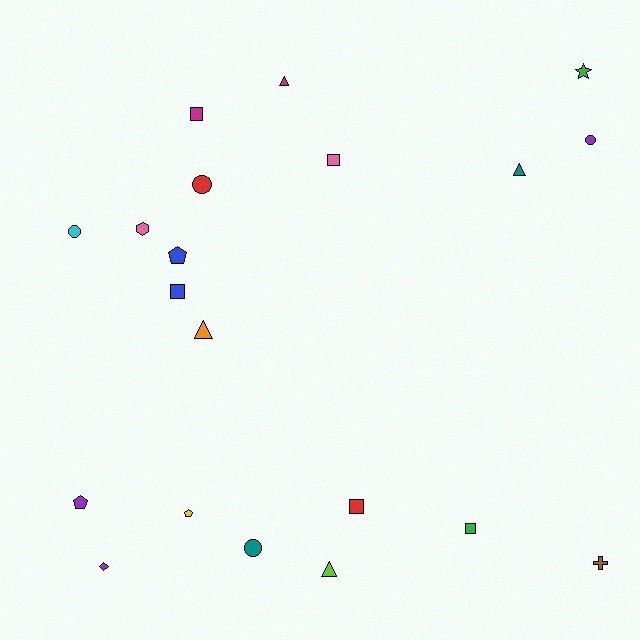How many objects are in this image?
There are 20 objects.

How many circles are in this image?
There are 4 circles.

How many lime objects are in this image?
There is 1 lime object.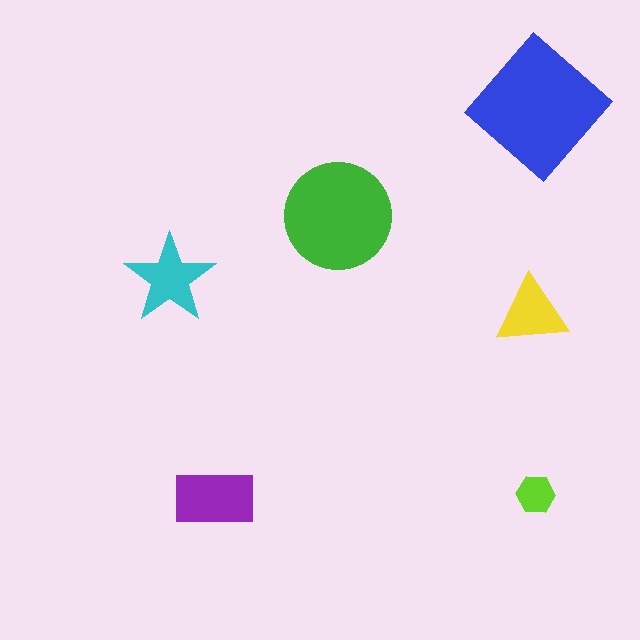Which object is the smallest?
The lime hexagon.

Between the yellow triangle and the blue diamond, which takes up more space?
The blue diamond.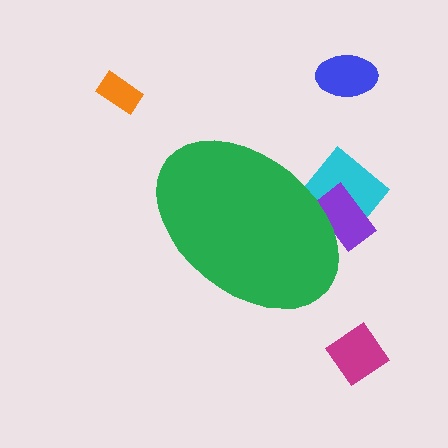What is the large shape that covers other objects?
A green ellipse.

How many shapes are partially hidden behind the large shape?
2 shapes are partially hidden.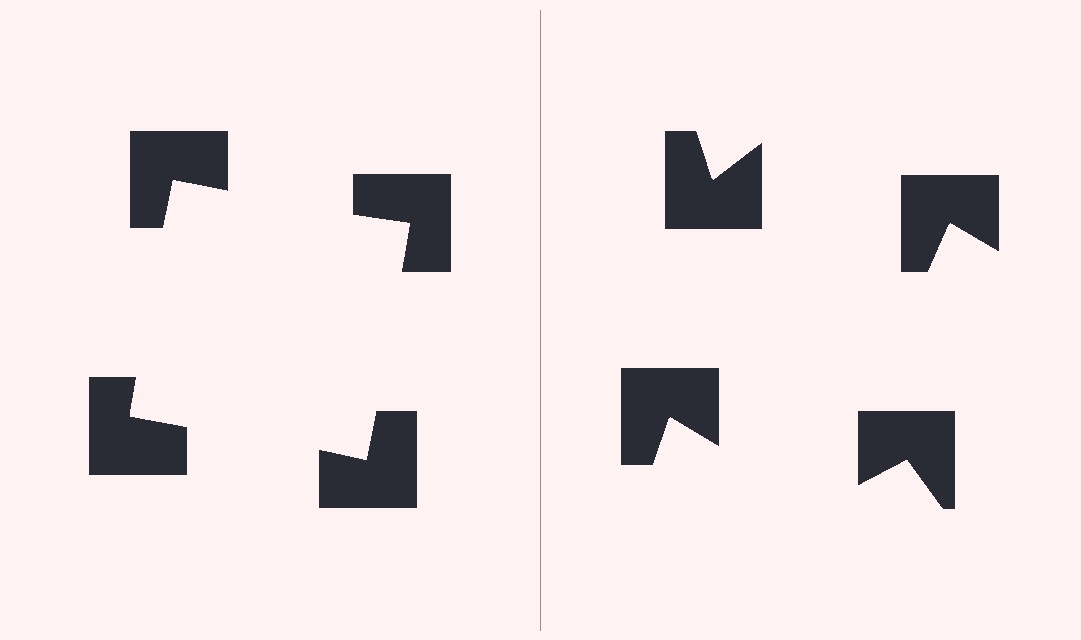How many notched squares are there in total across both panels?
8 — 4 on each side.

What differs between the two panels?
The notched squares are positioned identically on both sides; only the wedge orientations differ. On the left they align to a square; on the right they are misaligned.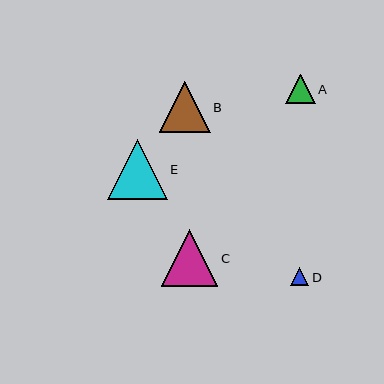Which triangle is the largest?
Triangle E is the largest with a size of approximately 60 pixels.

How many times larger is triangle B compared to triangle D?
Triangle B is approximately 2.8 times the size of triangle D.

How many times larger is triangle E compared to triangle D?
Triangle E is approximately 3.3 times the size of triangle D.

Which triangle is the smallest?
Triangle D is the smallest with a size of approximately 18 pixels.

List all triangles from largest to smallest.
From largest to smallest: E, C, B, A, D.